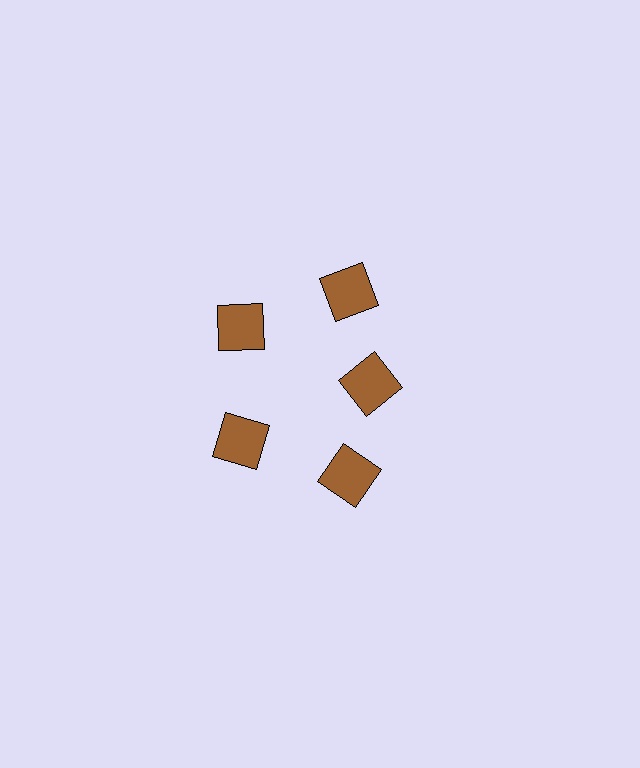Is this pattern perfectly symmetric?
No. The 5 brown squares are arranged in a ring, but one element near the 3 o'clock position is pulled inward toward the center, breaking the 5-fold rotational symmetry.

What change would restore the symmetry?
The symmetry would be restored by moving it outward, back onto the ring so that all 5 squares sit at equal angles and equal distance from the center.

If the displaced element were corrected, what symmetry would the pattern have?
It would have 5-fold rotational symmetry — the pattern would map onto itself every 72 degrees.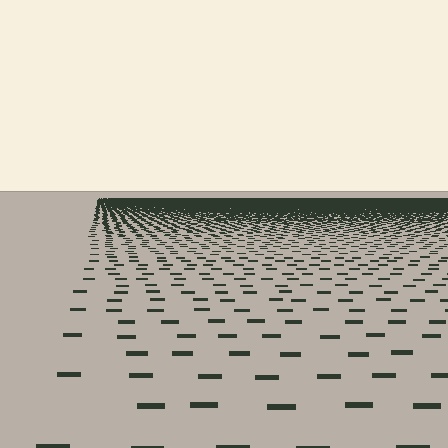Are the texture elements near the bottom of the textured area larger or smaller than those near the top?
Larger. Near the bottom, elements are closer to the viewer and appear at a bigger on-screen size.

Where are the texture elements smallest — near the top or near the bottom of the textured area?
Near the top.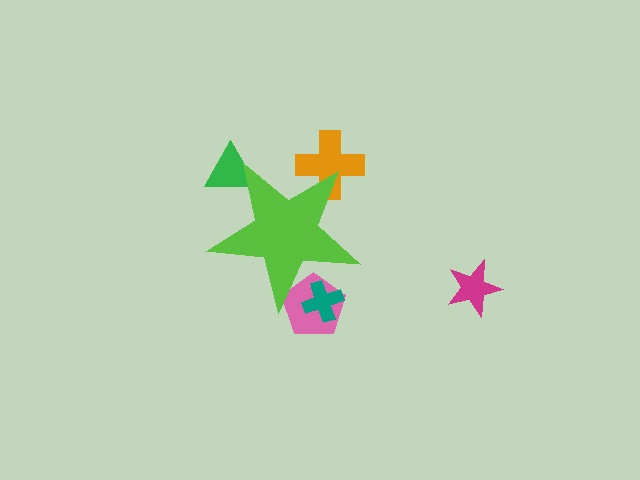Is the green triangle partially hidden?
Yes, the green triangle is partially hidden behind the lime star.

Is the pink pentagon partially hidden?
Yes, the pink pentagon is partially hidden behind the lime star.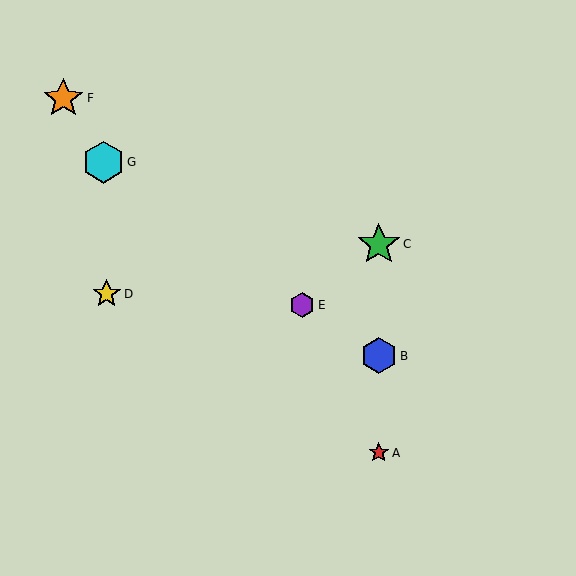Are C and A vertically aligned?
Yes, both are at x≈379.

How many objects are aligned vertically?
3 objects (A, B, C) are aligned vertically.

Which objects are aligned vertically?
Objects A, B, C are aligned vertically.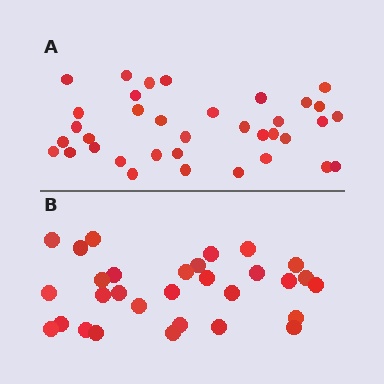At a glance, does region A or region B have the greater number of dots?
Region A (the top region) has more dots.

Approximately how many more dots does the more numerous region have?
Region A has about 6 more dots than region B.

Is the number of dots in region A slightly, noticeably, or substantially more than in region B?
Region A has only slightly more — the two regions are fairly close. The ratio is roughly 1.2 to 1.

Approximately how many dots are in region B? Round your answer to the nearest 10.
About 30 dots.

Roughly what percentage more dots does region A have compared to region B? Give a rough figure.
About 20% more.